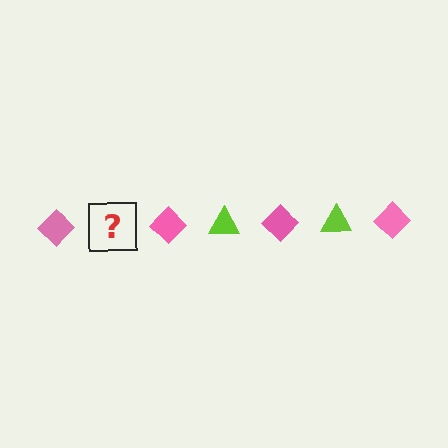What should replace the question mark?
The question mark should be replaced with a lime triangle.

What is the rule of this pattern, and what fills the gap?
The rule is that the pattern alternates between pink diamond and lime triangle. The gap should be filled with a lime triangle.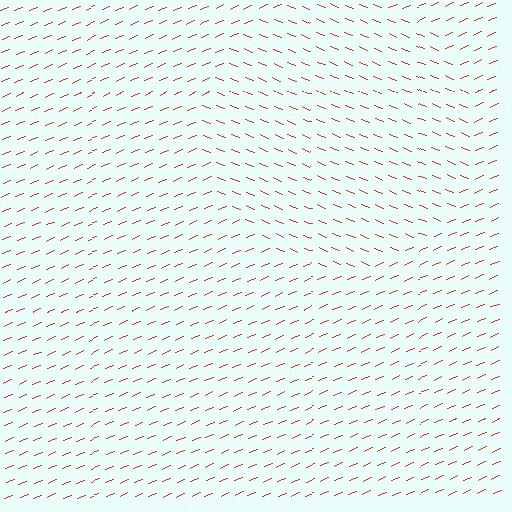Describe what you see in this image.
The image is filled with small red line segments. A circle region in the image has lines oriented differently from the surrounding lines, creating a visible texture boundary.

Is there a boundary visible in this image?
Yes, there is a texture boundary formed by a change in line orientation.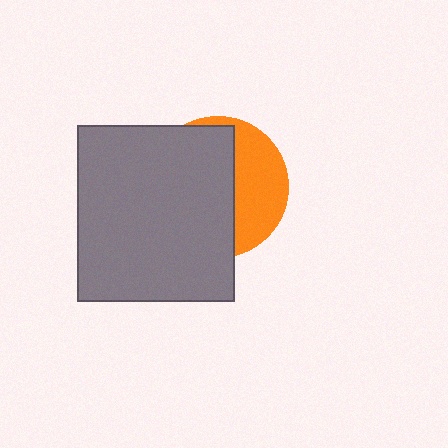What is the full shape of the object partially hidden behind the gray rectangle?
The partially hidden object is an orange circle.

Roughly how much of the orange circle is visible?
A small part of it is visible (roughly 37%).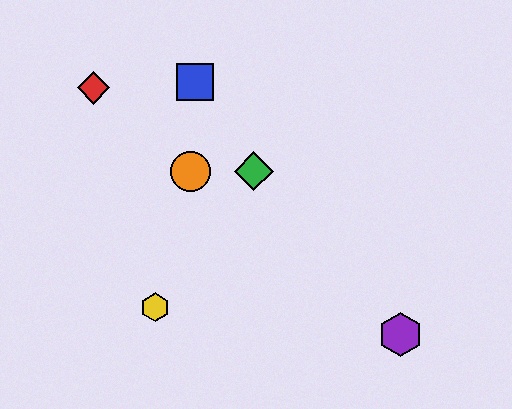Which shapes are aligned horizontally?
The green diamond, the orange circle are aligned horizontally.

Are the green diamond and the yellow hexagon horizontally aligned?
No, the green diamond is at y≈171 and the yellow hexagon is at y≈307.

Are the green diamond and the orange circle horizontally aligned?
Yes, both are at y≈171.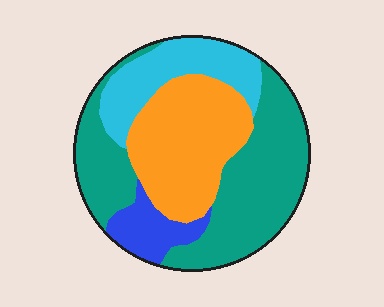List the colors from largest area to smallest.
From largest to smallest: teal, orange, cyan, blue.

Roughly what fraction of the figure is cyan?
Cyan covers roughly 20% of the figure.